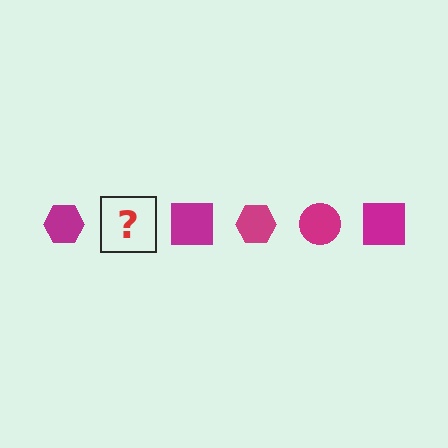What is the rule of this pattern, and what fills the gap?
The rule is that the pattern cycles through hexagon, circle, square shapes in magenta. The gap should be filled with a magenta circle.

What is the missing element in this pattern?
The missing element is a magenta circle.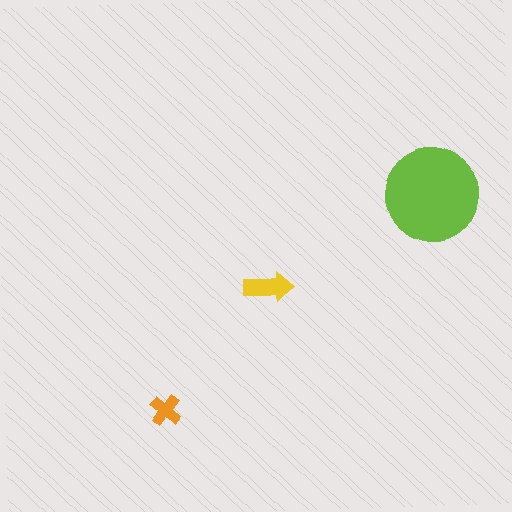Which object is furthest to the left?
The orange cross is leftmost.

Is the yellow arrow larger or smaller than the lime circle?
Smaller.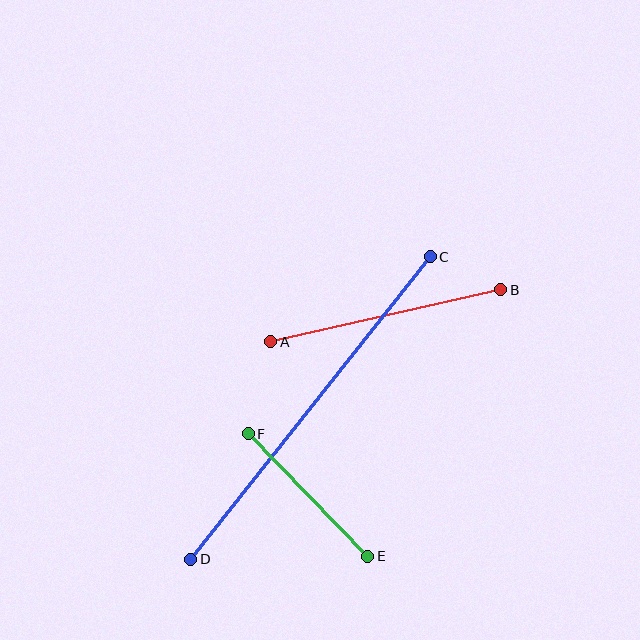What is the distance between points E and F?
The distance is approximately 171 pixels.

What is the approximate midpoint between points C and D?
The midpoint is at approximately (311, 408) pixels.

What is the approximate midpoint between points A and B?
The midpoint is at approximately (386, 316) pixels.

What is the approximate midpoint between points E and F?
The midpoint is at approximately (308, 495) pixels.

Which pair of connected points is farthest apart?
Points C and D are farthest apart.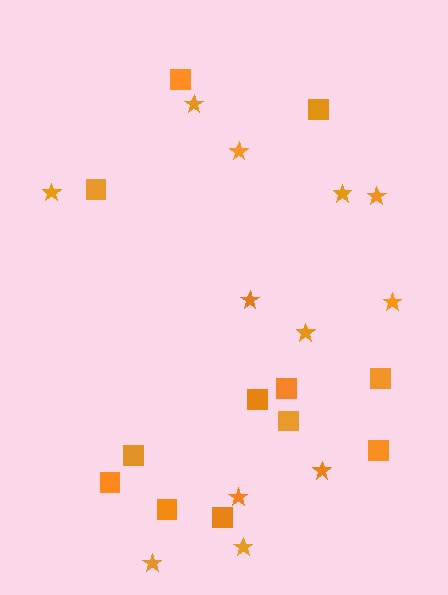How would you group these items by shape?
There are 2 groups: one group of stars (12) and one group of squares (12).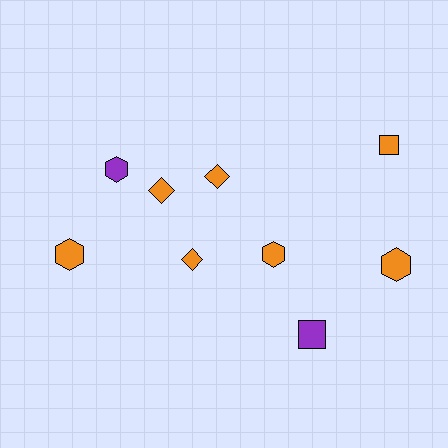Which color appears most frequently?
Orange, with 7 objects.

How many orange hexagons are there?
There are 3 orange hexagons.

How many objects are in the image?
There are 9 objects.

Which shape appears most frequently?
Hexagon, with 4 objects.